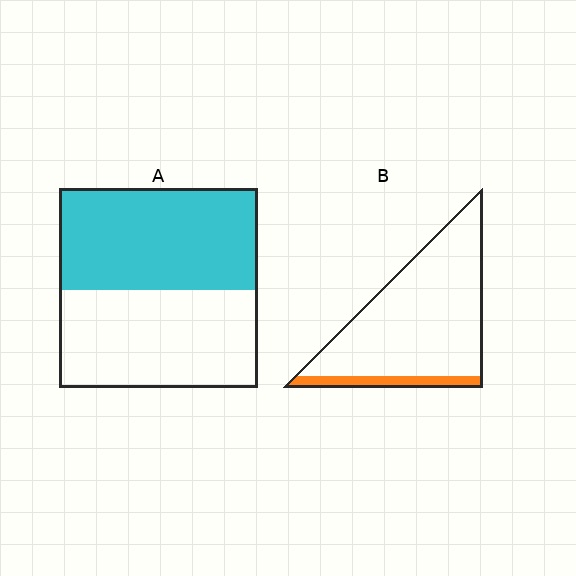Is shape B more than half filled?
No.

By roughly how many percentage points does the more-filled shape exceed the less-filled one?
By roughly 40 percentage points (A over B).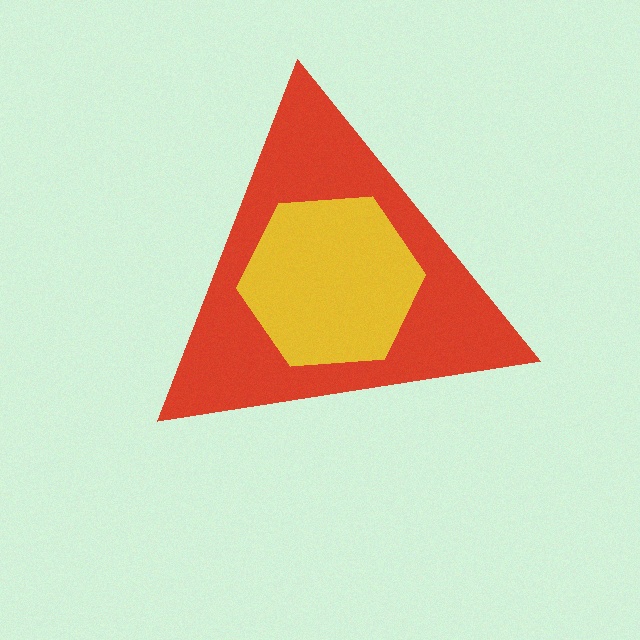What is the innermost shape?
The yellow hexagon.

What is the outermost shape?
The red triangle.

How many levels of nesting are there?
2.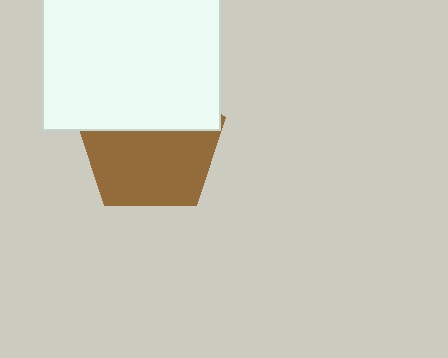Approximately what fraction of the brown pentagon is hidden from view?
Roughly 41% of the brown pentagon is hidden behind the white rectangle.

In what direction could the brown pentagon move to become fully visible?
The brown pentagon could move down. That would shift it out from behind the white rectangle entirely.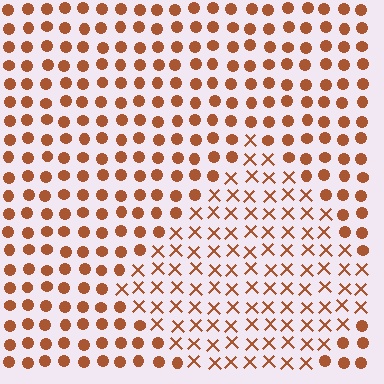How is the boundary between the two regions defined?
The boundary is defined by a change in element shape: X marks inside vs. circles outside. All elements share the same color and spacing.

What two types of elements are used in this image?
The image uses X marks inside the diamond region and circles outside it.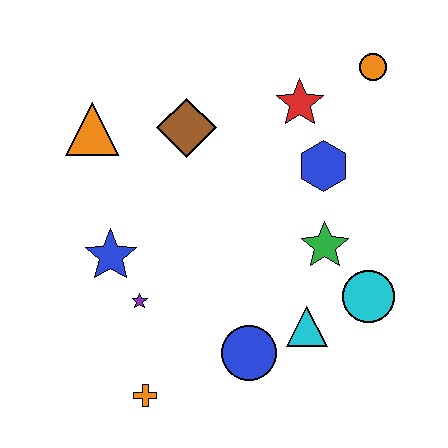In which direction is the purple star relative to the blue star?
The purple star is below the blue star.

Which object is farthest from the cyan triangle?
The orange triangle is farthest from the cyan triangle.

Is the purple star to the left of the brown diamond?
Yes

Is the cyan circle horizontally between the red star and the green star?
No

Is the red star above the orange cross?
Yes